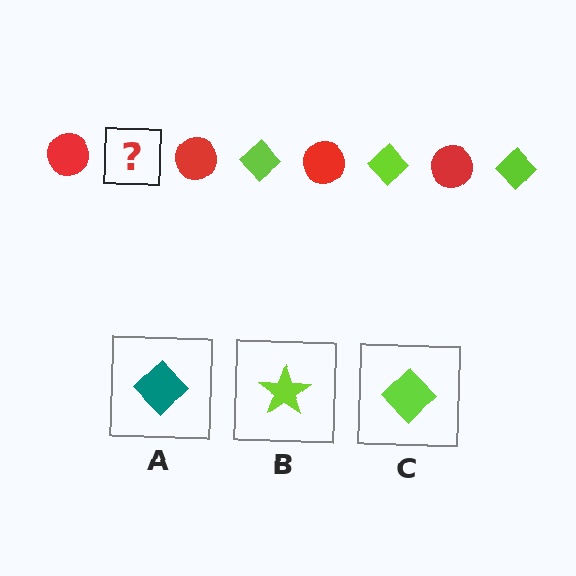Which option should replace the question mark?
Option C.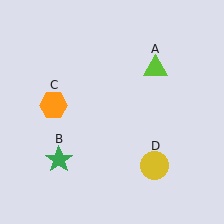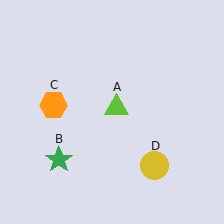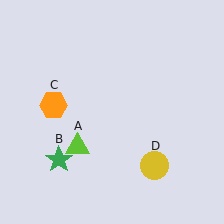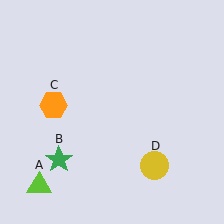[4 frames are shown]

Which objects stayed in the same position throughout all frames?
Green star (object B) and orange hexagon (object C) and yellow circle (object D) remained stationary.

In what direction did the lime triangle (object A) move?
The lime triangle (object A) moved down and to the left.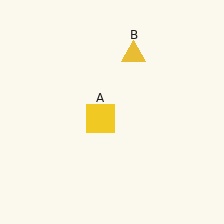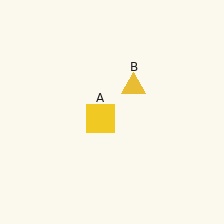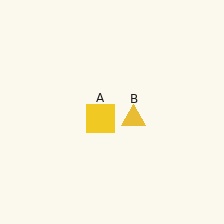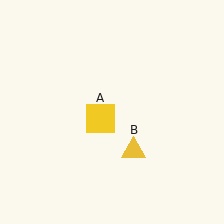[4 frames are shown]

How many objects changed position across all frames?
1 object changed position: yellow triangle (object B).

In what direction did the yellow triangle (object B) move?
The yellow triangle (object B) moved down.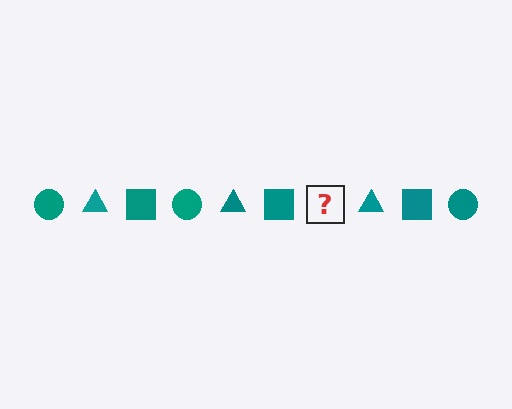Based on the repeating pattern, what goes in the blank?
The blank should be a teal circle.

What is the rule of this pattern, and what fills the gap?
The rule is that the pattern cycles through circle, triangle, square shapes in teal. The gap should be filled with a teal circle.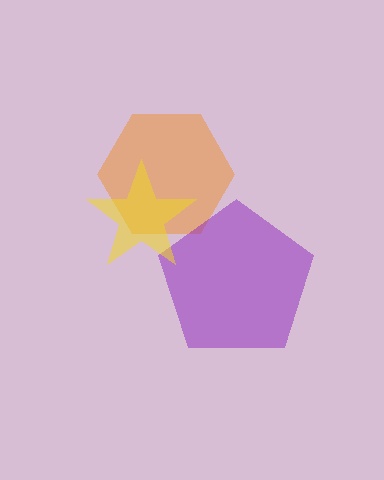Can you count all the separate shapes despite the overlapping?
Yes, there are 3 separate shapes.